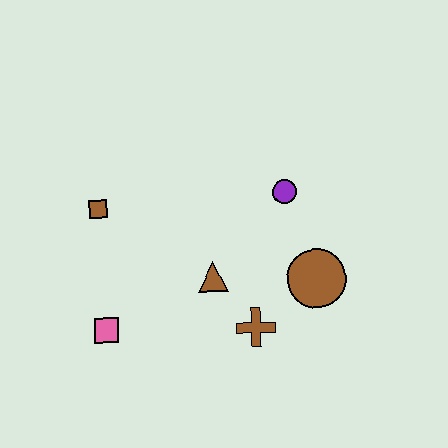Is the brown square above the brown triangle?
Yes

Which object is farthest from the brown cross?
The brown square is farthest from the brown cross.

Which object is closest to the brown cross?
The brown triangle is closest to the brown cross.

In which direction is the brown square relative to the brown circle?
The brown square is to the left of the brown circle.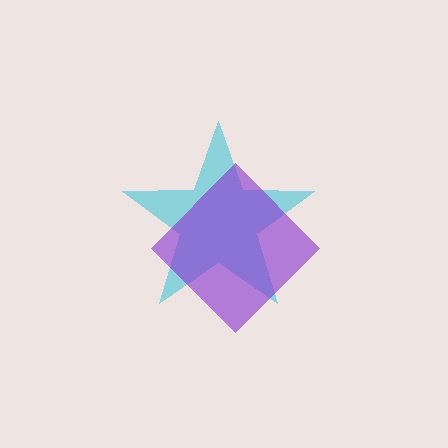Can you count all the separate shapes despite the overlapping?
Yes, there are 2 separate shapes.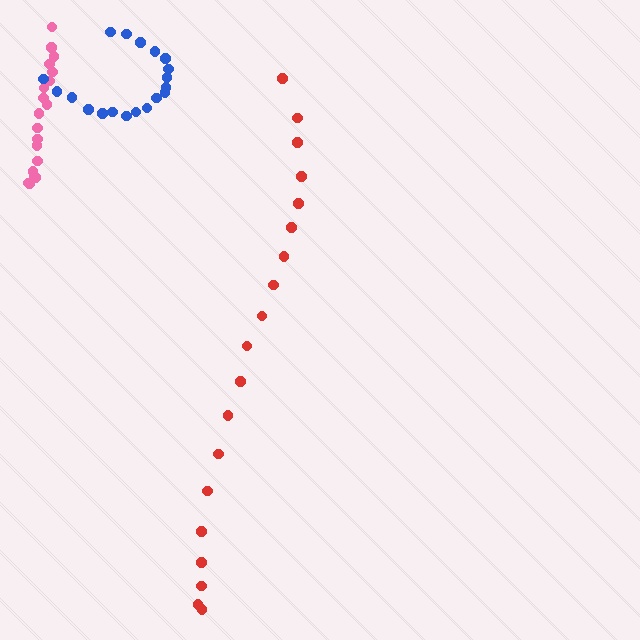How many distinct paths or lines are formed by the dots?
There are 3 distinct paths.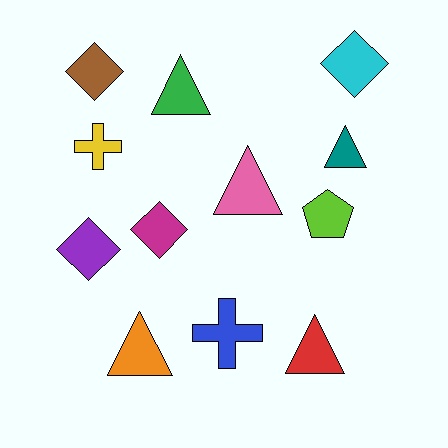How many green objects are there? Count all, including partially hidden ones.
There is 1 green object.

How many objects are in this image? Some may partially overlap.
There are 12 objects.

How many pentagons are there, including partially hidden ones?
There is 1 pentagon.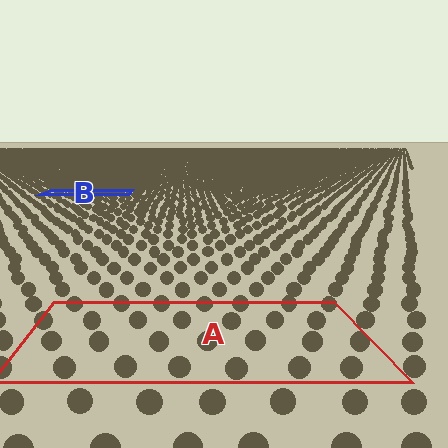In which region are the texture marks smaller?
The texture marks are smaller in region B, because it is farther away.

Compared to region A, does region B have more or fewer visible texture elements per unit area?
Region B has more texture elements per unit area — they are packed more densely because it is farther away.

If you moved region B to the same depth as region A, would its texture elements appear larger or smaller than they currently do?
They would appear larger. At a closer depth, the same texture elements are projected at a bigger on-screen size.